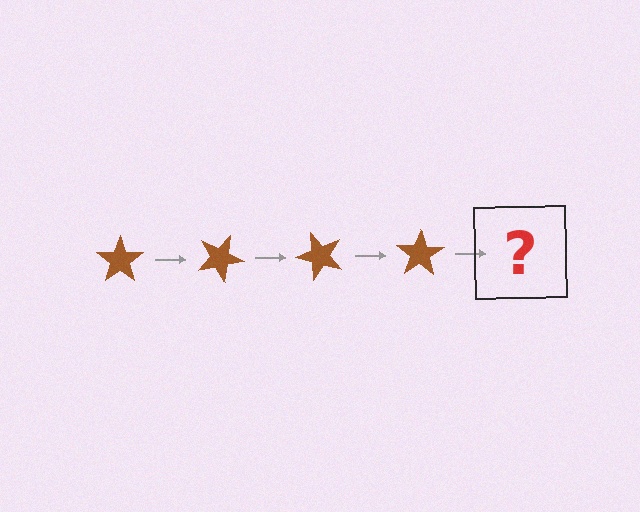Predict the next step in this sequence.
The next step is a brown star rotated 100 degrees.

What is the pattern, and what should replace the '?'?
The pattern is that the star rotates 25 degrees each step. The '?' should be a brown star rotated 100 degrees.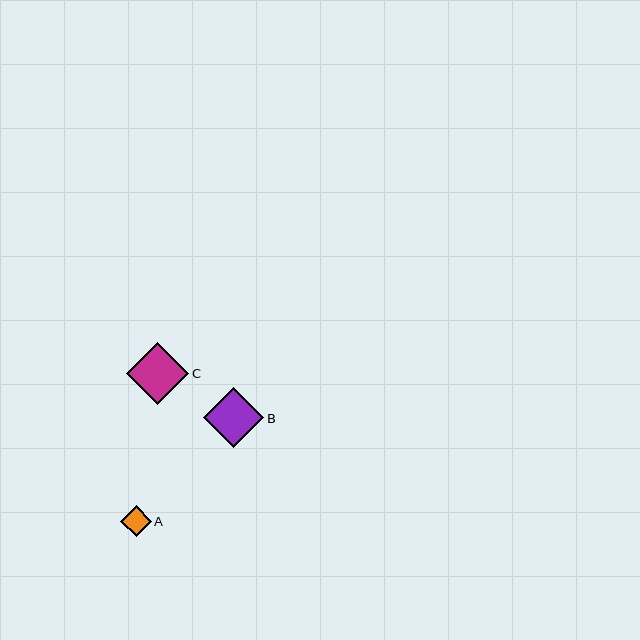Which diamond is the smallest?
Diamond A is the smallest with a size of approximately 31 pixels.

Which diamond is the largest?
Diamond C is the largest with a size of approximately 62 pixels.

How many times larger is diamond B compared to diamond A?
Diamond B is approximately 2.0 times the size of diamond A.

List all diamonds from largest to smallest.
From largest to smallest: C, B, A.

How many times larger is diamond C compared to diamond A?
Diamond C is approximately 2.0 times the size of diamond A.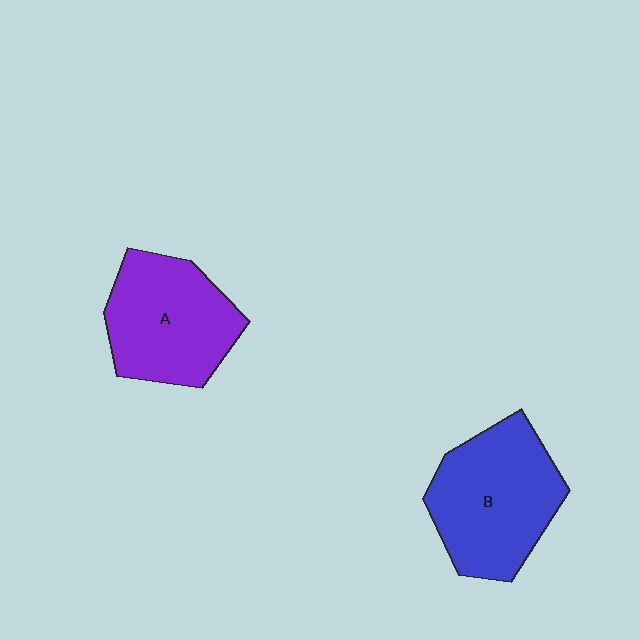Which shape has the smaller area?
Shape A (purple).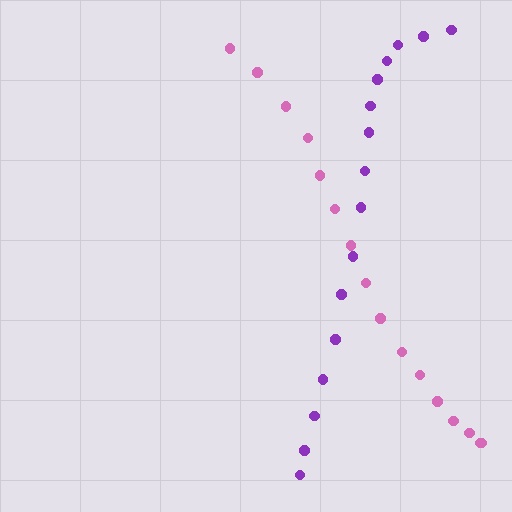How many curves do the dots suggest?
There are 2 distinct paths.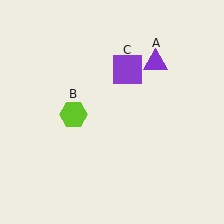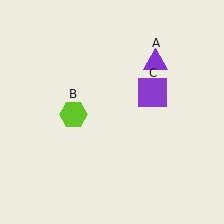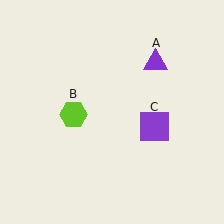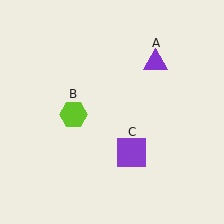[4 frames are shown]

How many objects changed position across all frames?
1 object changed position: purple square (object C).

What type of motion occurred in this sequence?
The purple square (object C) rotated clockwise around the center of the scene.